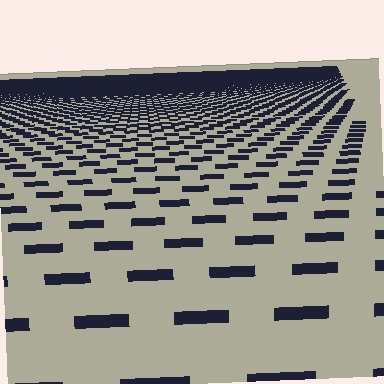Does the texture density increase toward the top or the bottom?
Density increases toward the top.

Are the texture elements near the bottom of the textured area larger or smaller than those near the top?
Larger. Near the bottom, elements are closer to the viewer and appear at a bigger on-screen size.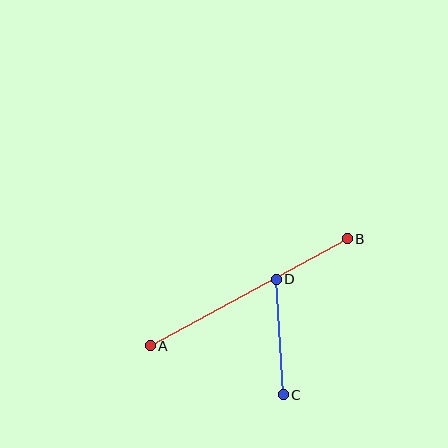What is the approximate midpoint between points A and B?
The midpoint is at approximately (249, 292) pixels.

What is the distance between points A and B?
The distance is approximately 224 pixels.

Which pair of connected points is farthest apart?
Points A and B are farthest apart.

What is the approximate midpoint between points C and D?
The midpoint is at approximately (280, 337) pixels.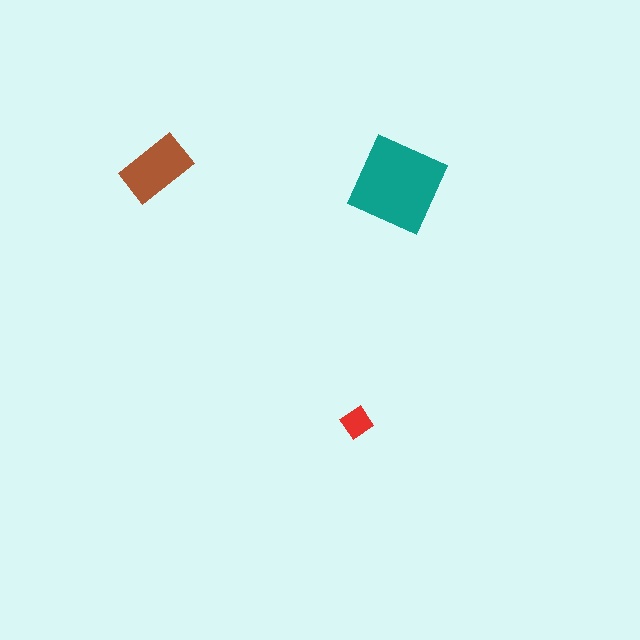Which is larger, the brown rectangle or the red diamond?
The brown rectangle.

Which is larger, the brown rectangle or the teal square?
The teal square.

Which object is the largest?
The teal square.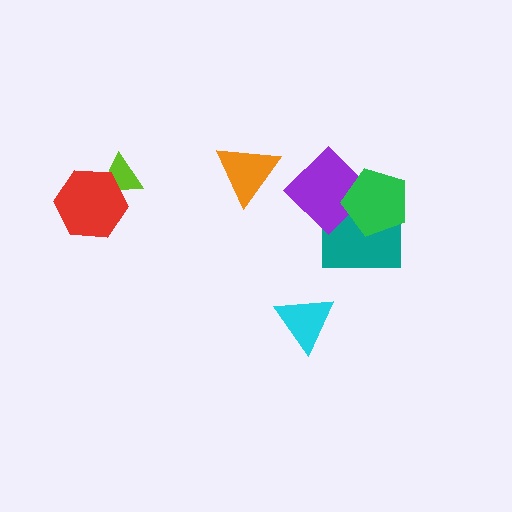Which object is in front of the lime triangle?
The red hexagon is in front of the lime triangle.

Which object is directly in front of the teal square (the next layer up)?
The purple diamond is directly in front of the teal square.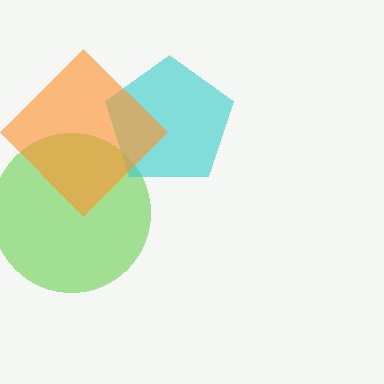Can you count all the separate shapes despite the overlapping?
Yes, there are 3 separate shapes.